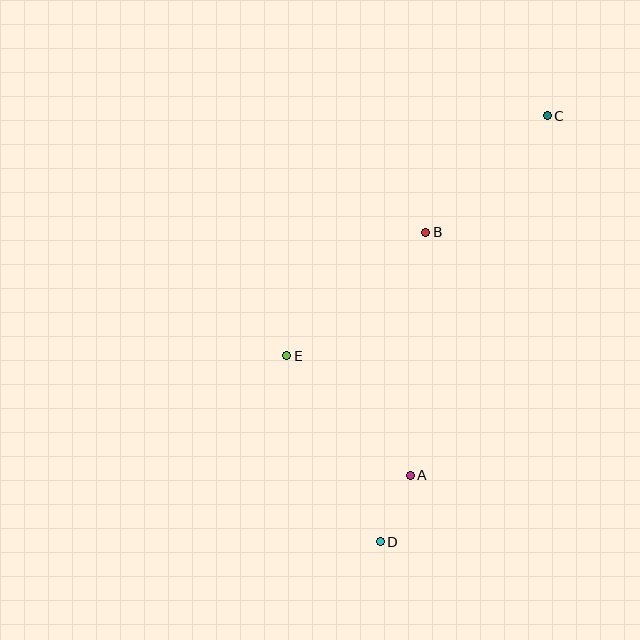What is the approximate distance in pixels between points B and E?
The distance between B and E is approximately 186 pixels.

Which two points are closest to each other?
Points A and D are closest to each other.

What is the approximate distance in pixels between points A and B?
The distance between A and B is approximately 243 pixels.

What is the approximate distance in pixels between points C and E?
The distance between C and E is approximately 354 pixels.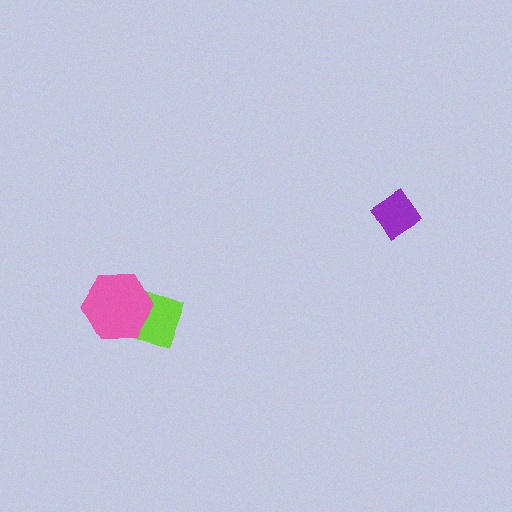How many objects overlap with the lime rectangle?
1 object overlaps with the lime rectangle.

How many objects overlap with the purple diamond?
0 objects overlap with the purple diamond.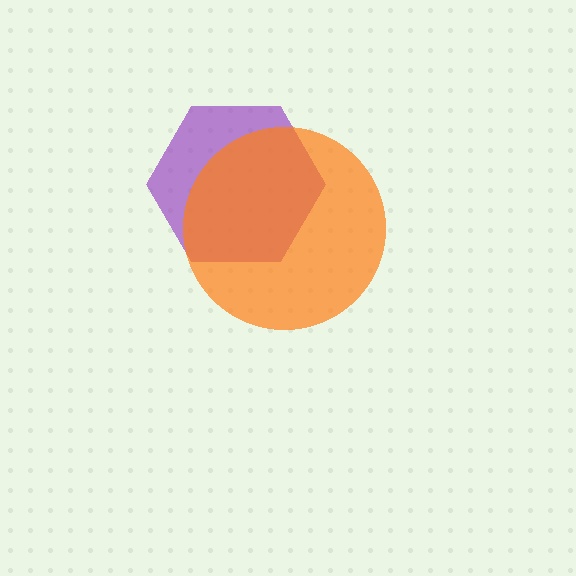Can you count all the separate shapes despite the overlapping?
Yes, there are 2 separate shapes.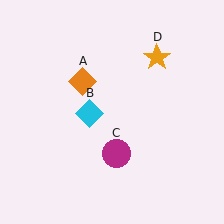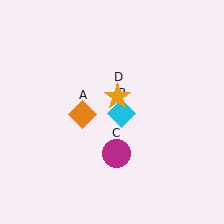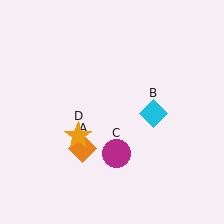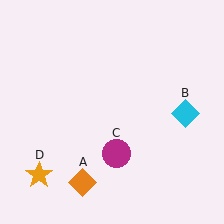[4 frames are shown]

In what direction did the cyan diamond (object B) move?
The cyan diamond (object B) moved right.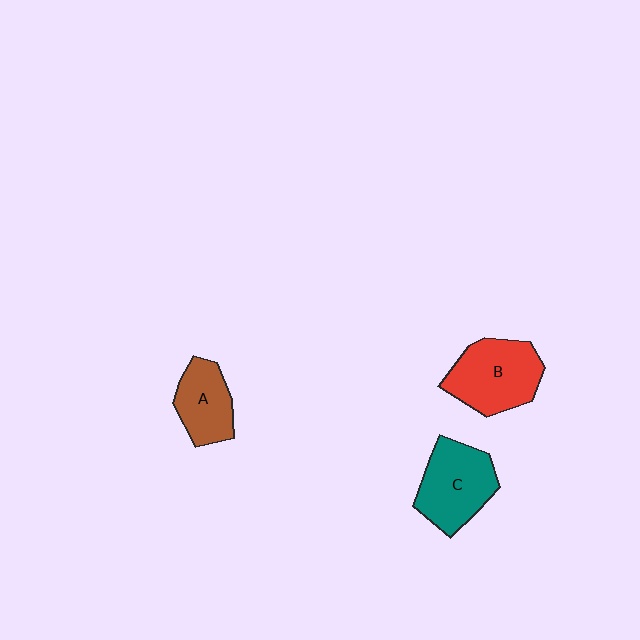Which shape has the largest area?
Shape B (red).